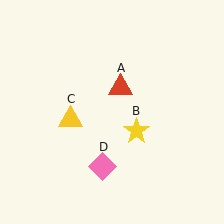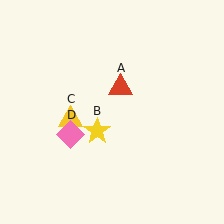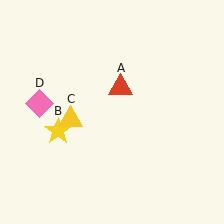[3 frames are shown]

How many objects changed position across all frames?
2 objects changed position: yellow star (object B), pink diamond (object D).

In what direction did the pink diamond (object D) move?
The pink diamond (object D) moved up and to the left.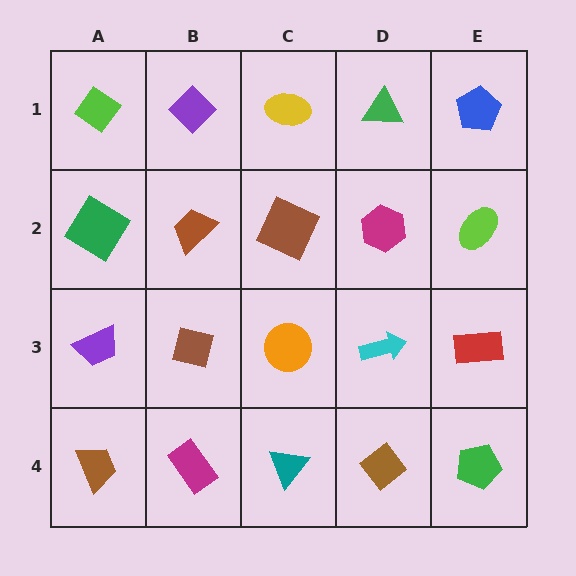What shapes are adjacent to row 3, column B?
A brown trapezoid (row 2, column B), a magenta rectangle (row 4, column B), a purple trapezoid (row 3, column A), an orange circle (row 3, column C).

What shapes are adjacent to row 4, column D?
A cyan arrow (row 3, column D), a teal triangle (row 4, column C), a green pentagon (row 4, column E).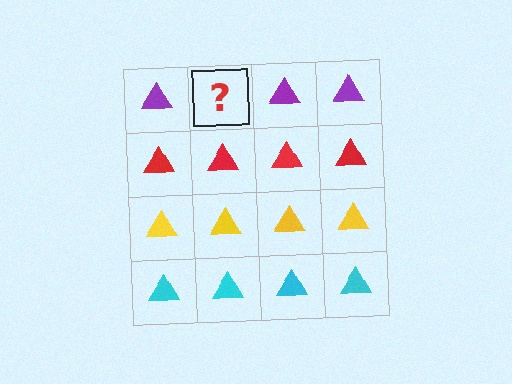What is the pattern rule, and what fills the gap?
The rule is that each row has a consistent color. The gap should be filled with a purple triangle.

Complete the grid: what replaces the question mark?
The question mark should be replaced with a purple triangle.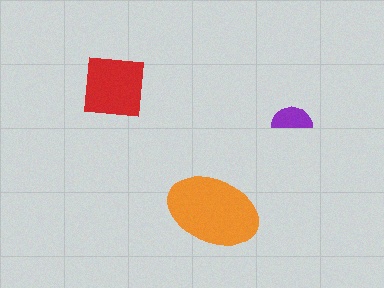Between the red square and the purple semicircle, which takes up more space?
The red square.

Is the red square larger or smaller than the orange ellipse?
Smaller.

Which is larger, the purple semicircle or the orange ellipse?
The orange ellipse.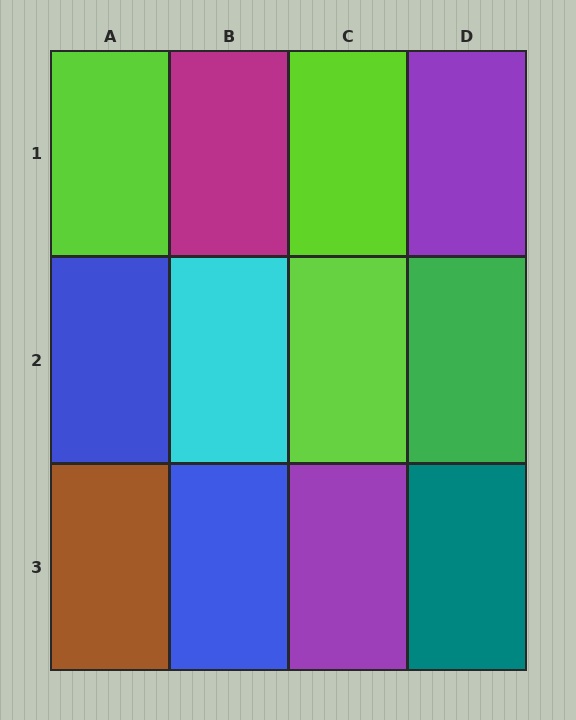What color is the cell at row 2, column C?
Lime.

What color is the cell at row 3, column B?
Blue.